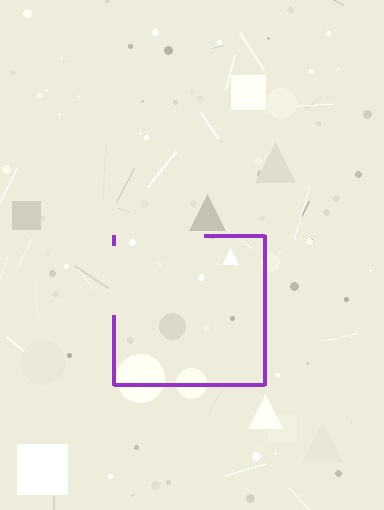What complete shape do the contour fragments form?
The contour fragments form a square.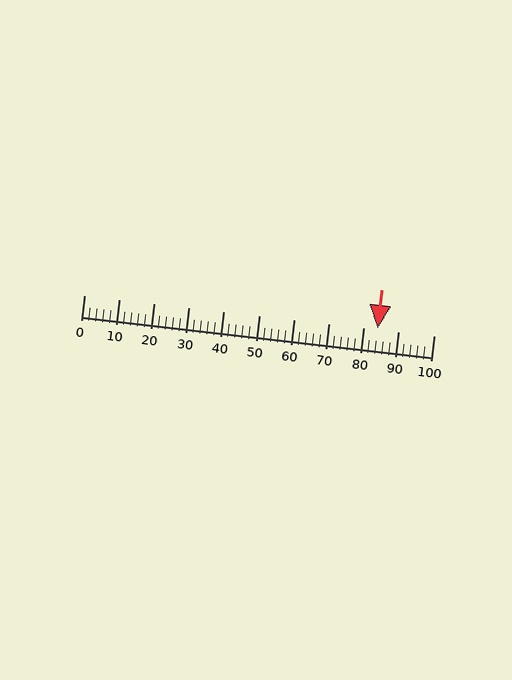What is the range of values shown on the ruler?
The ruler shows values from 0 to 100.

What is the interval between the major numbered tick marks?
The major tick marks are spaced 10 units apart.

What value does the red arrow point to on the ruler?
The red arrow points to approximately 84.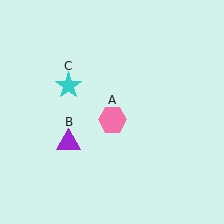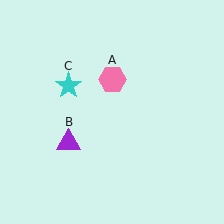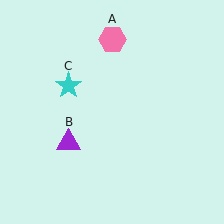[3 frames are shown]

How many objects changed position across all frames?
1 object changed position: pink hexagon (object A).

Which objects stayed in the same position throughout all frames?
Purple triangle (object B) and cyan star (object C) remained stationary.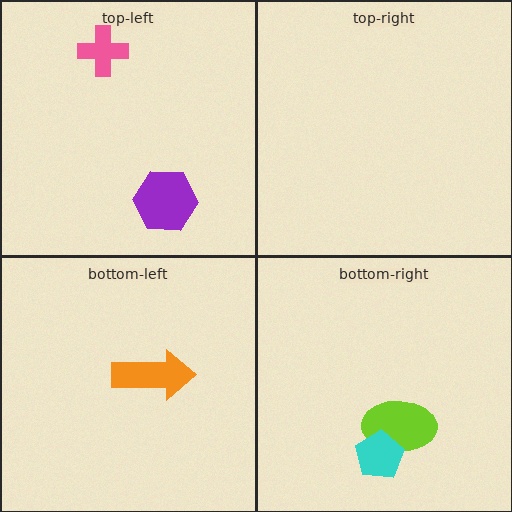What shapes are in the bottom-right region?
The lime ellipse, the cyan pentagon.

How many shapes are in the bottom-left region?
1.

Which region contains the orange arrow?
The bottom-left region.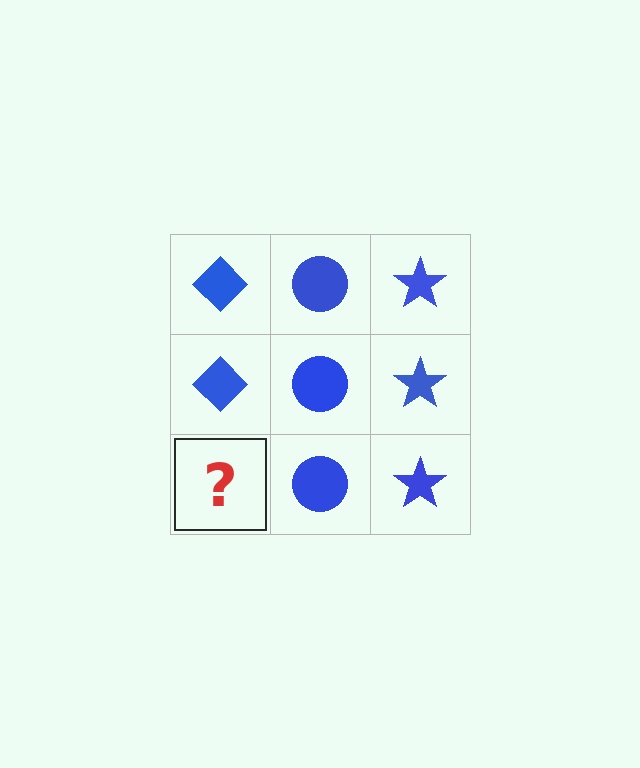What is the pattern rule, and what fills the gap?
The rule is that each column has a consistent shape. The gap should be filled with a blue diamond.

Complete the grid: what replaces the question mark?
The question mark should be replaced with a blue diamond.